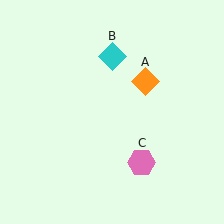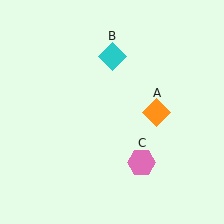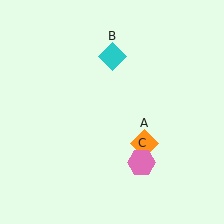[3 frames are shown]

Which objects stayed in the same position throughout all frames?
Cyan diamond (object B) and pink hexagon (object C) remained stationary.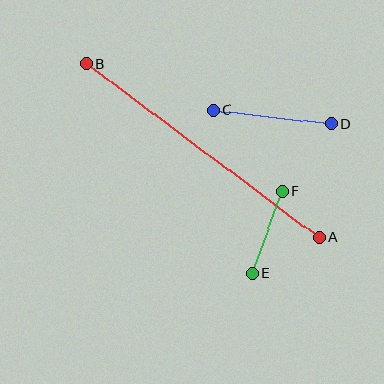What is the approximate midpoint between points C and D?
The midpoint is at approximately (272, 117) pixels.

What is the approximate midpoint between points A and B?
The midpoint is at approximately (203, 151) pixels.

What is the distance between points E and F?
The distance is approximately 88 pixels.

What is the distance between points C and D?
The distance is approximately 119 pixels.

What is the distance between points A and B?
The distance is approximately 290 pixels.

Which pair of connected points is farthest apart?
Points A and B are farthest apart.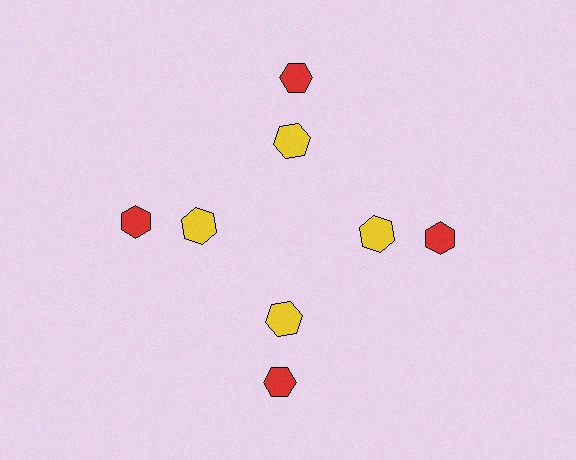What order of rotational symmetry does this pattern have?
This pattern has 4-fold rotational symmetry.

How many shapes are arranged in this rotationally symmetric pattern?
There are 8 shapes, arranged in 4 groups of 2.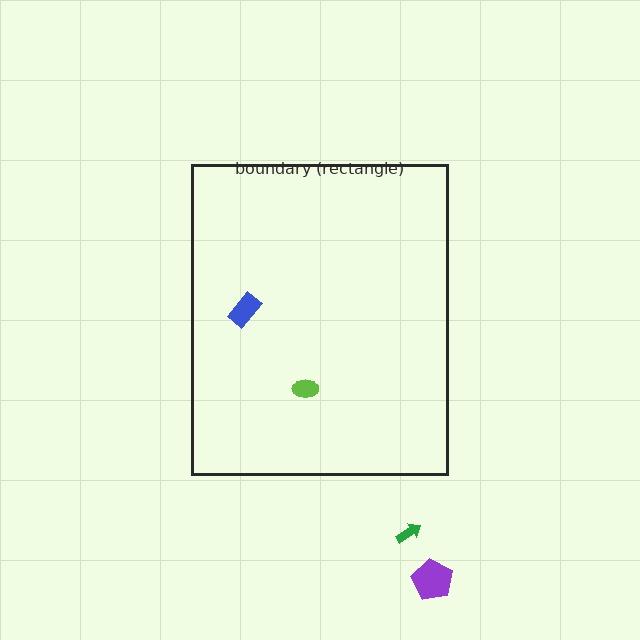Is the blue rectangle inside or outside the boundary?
Inside.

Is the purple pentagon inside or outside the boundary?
Outside.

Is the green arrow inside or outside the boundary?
Outside.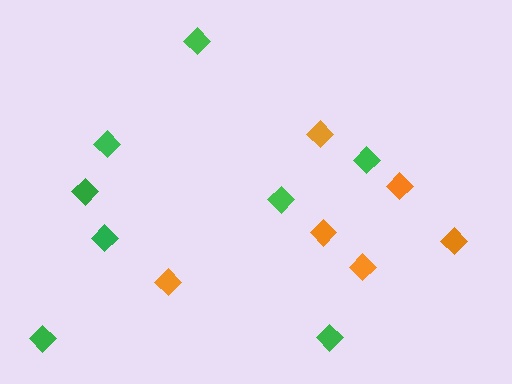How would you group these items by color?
There are 2 groups: one group of orange diamonds (6) and one group of green diamonds (8).